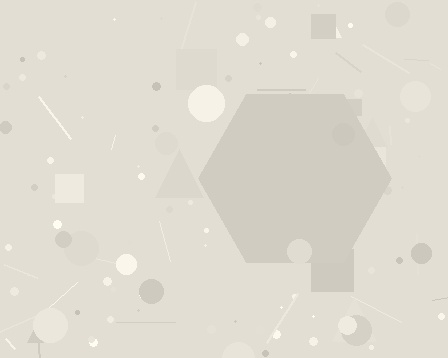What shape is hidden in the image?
A hexagon is hidden in the image.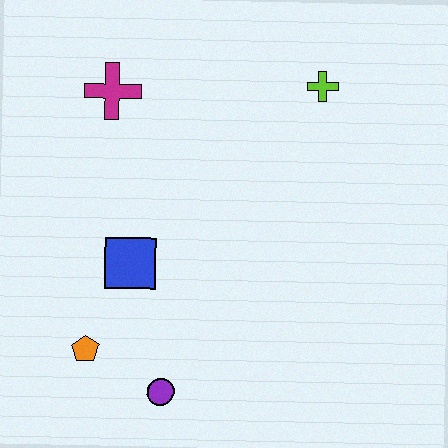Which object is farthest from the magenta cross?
The purple circle is farthest from the magenta cross.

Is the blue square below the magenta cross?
Yes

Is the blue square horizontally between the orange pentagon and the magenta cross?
No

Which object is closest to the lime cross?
The magenta cross is closest to the lime cross.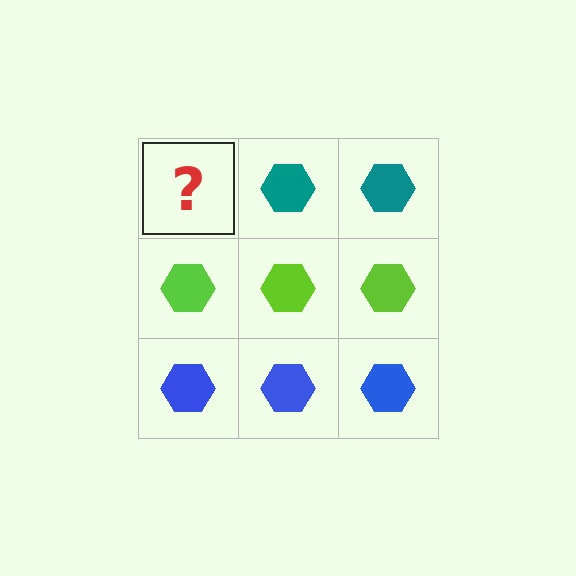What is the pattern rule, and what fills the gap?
The rule is that each row has a consistent color. The gap should be filled with a teal hexagon.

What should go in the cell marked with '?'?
The missing cell should contain a teal hexagon.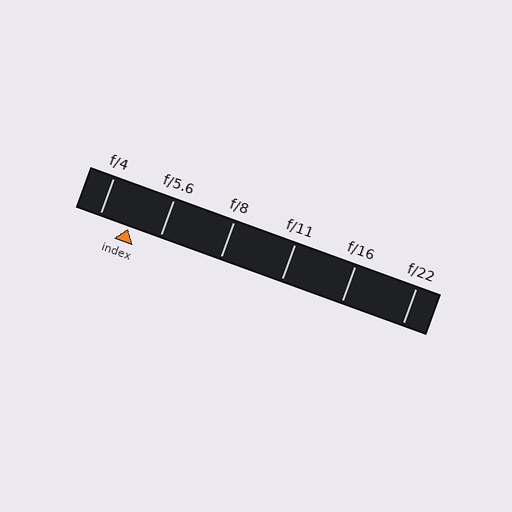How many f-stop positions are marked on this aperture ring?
There are 6 f-stop positions marked.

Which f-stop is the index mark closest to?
The index mark is closest to f/4.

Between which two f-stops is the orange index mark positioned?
The index mark is between f/4 and f/5.6.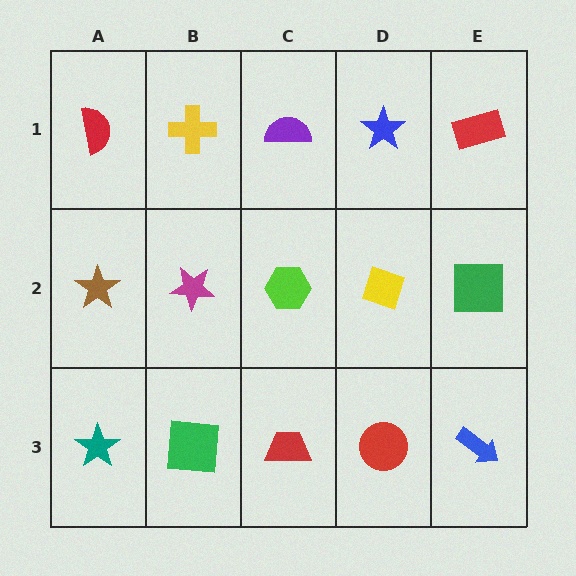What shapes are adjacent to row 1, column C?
A lime hexagon (row 2, column C), a yellow cross (row 1, column B), a blue star (row 1, column D).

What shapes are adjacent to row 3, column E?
A green square (row 2, column E), a red circle (row 3, column D).